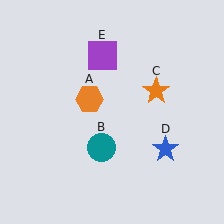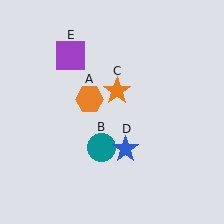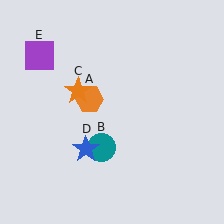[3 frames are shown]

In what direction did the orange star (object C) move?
The orange star (object C) moved left.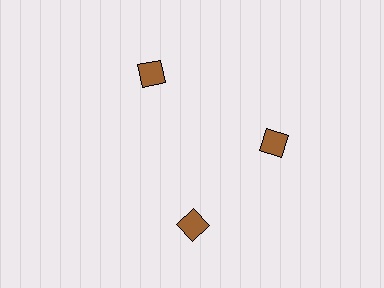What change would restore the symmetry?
The symmetry would be restored by rotating it back into even spacing with its neighbors so that all 3 diamonds sit at equal angles and equal distance from the center.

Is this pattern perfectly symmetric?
No. The 3 brown diamonds are arranged in a ring, but one element near the 7 o'clock position is rotated out of alignment along the ring, breaking the 3-fold rotational symmetry.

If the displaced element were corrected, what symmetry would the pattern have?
It would have 3-fold rotational symmetry — the pattern would map onto itself every 120 degrees.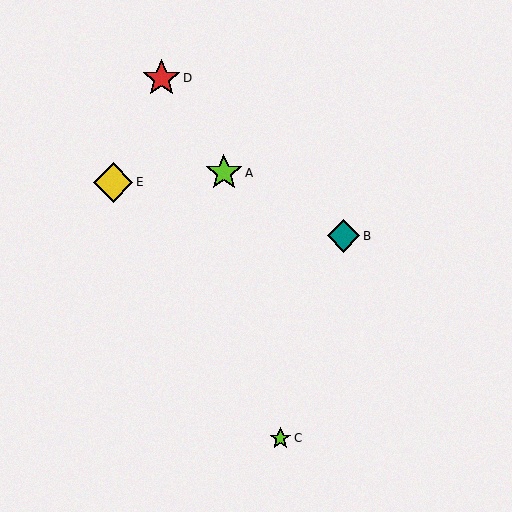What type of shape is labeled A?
Shape A is a lime star.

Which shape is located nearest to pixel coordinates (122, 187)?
The yellow diamond (labeled E) at (113, 182) is nearest to that location.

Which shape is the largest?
The yellow diamond (labeled E) is the largest.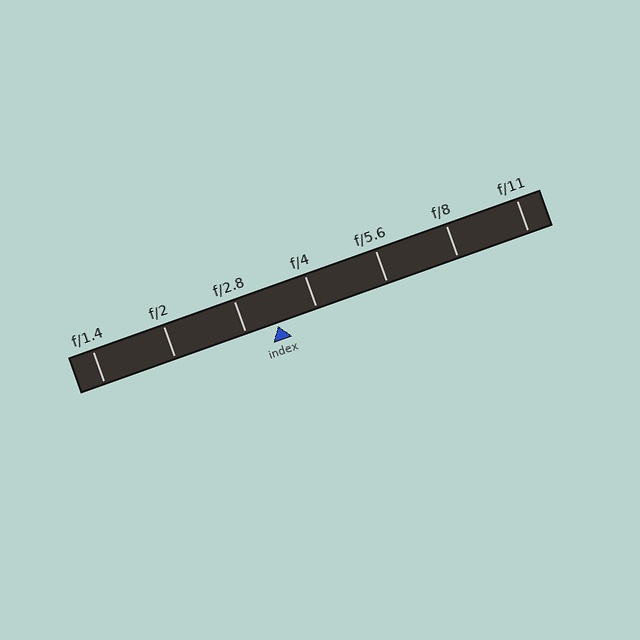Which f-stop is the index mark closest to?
The index mark is closest to f/2.8.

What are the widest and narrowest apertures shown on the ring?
The widest aperture shown is f/1.4 and the narrowest is f/11.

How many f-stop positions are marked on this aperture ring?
There are 7 f-stop positions marked.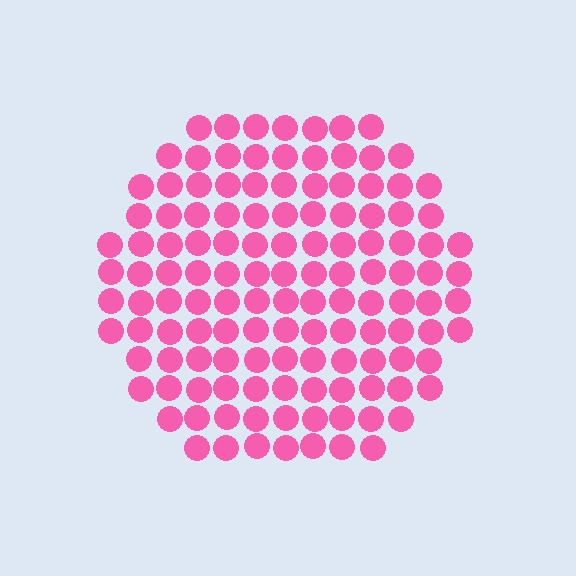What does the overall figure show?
The overall figure shows a circle.